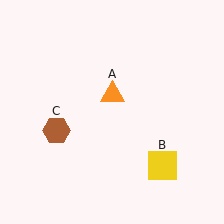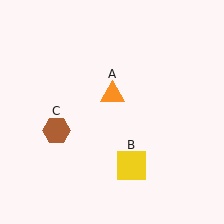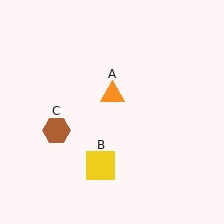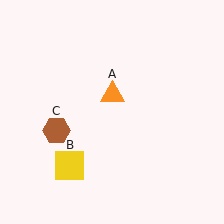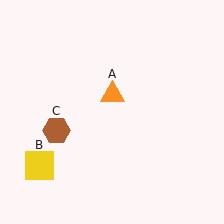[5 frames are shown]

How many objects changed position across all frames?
1 object changed position: yellow square (object B).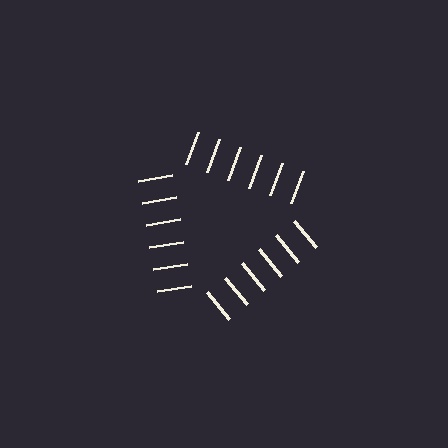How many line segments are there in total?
18 — 6 along each of the 3 edges.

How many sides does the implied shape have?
3 sides — the line-ends trace a triangle.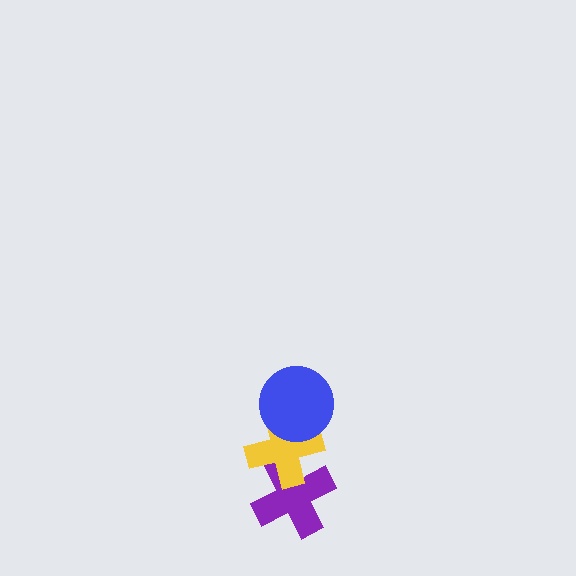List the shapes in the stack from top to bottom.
From top to bottom: the blue circle, the yellow cross, the purple cross.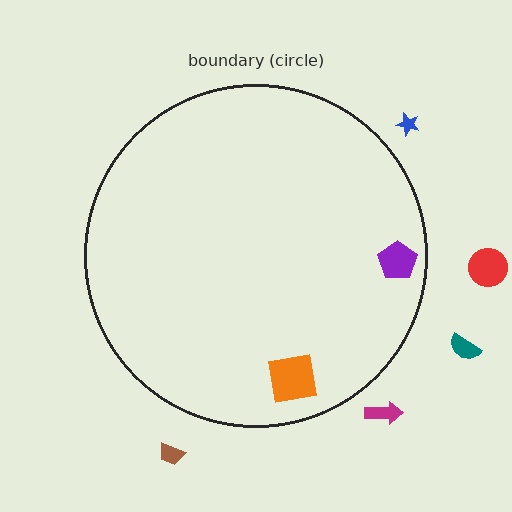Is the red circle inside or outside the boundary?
Outside.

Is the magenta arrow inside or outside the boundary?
Outside.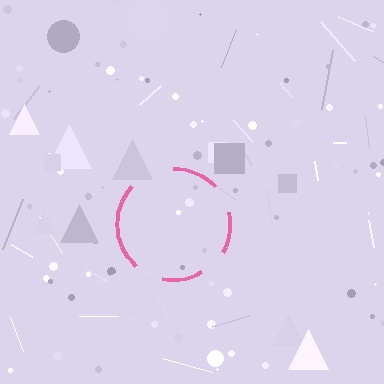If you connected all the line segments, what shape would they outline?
They would outline a circle.